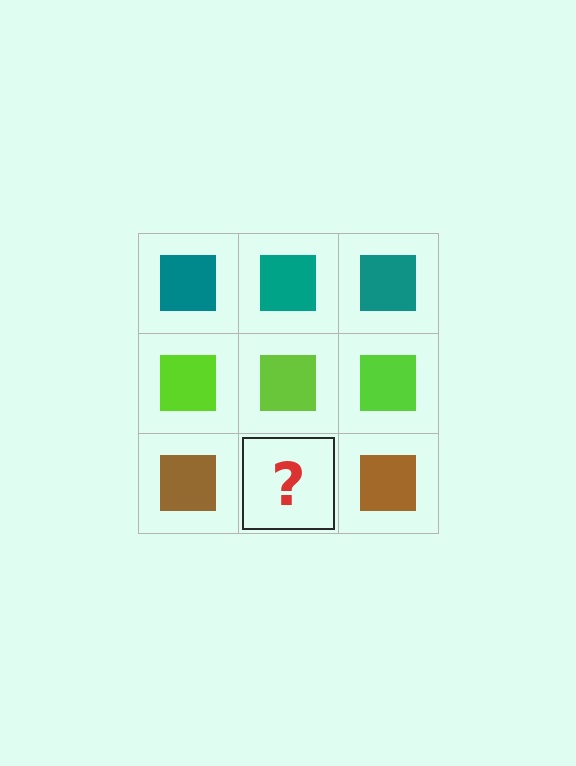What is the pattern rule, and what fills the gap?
The rule is that each row has a consistent color. The gap should be filled with a brown square.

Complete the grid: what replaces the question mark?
The question mark should be replaced with a brown square.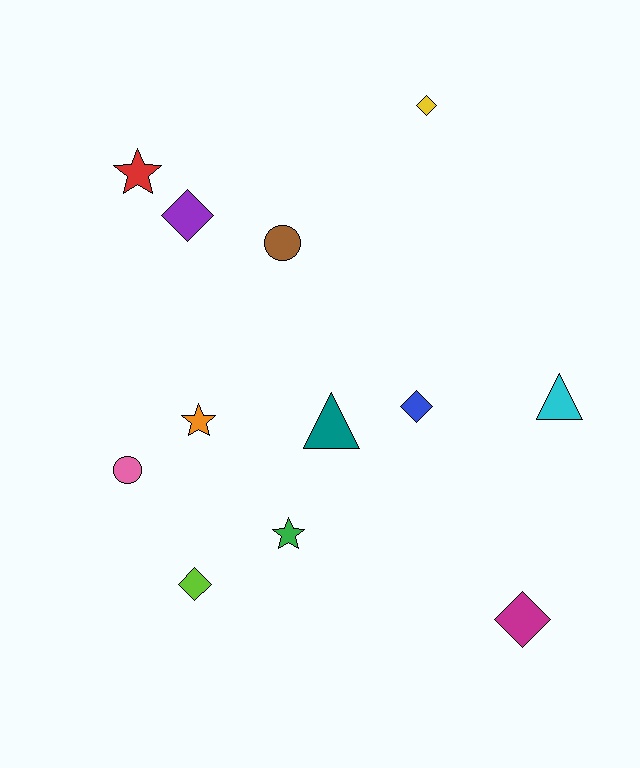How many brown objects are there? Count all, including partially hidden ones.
There is 1 brown object.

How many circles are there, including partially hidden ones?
There are 2 circles.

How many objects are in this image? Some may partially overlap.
There are 12 objects.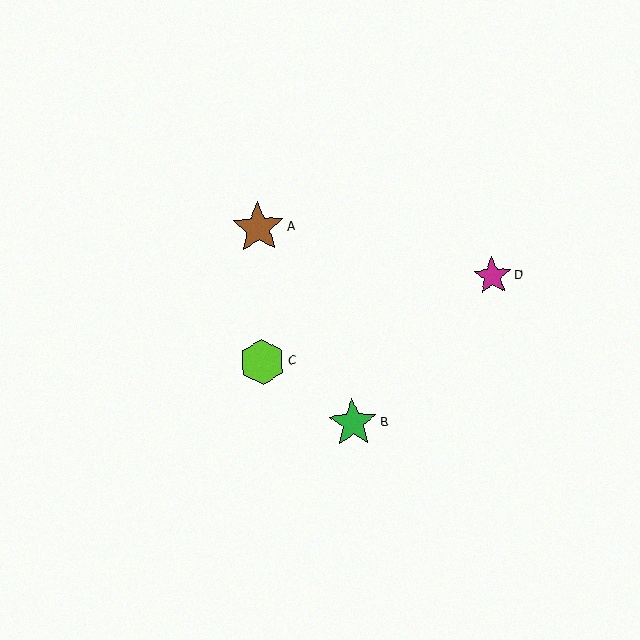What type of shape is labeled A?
Shape A is a brown star.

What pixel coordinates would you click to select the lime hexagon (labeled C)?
Click at (262, 362) to select the lime hexagon C.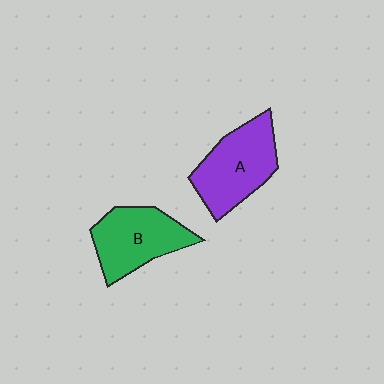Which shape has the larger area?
Shape A (purple).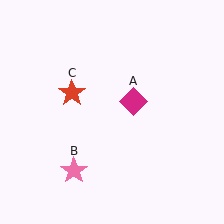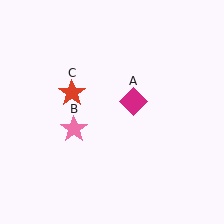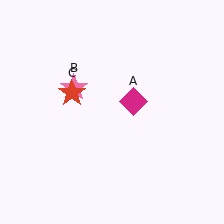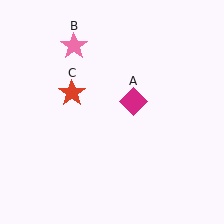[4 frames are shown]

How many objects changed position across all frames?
1 object changed position: pink star (object B).